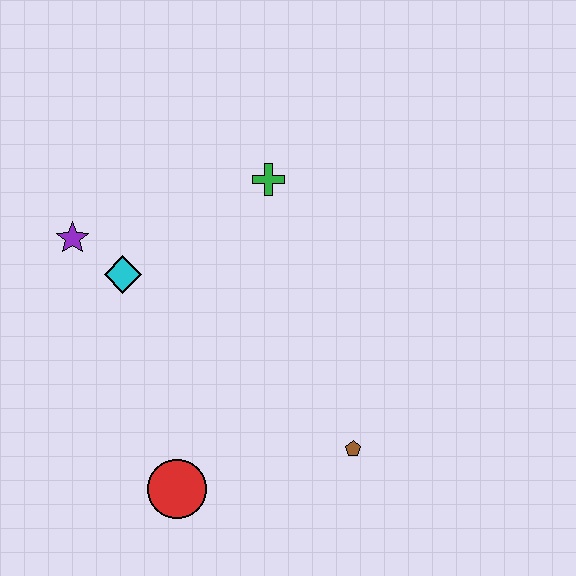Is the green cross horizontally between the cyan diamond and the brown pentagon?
Yes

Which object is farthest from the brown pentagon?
The purple star is farthest from the brown pentagon.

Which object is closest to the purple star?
The cyan diamond is closest to the purple star.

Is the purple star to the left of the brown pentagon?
Yes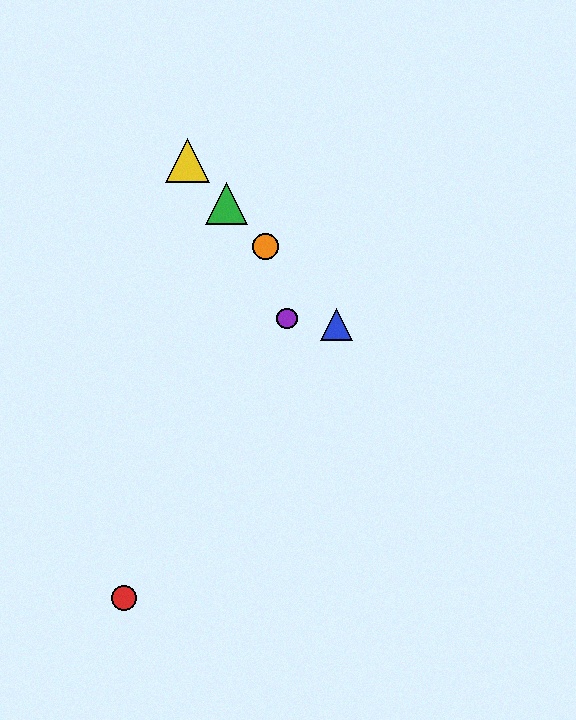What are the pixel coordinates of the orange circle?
The orange circle is at (265, 247).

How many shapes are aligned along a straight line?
4 shapes (the blue triangle, the green triangle, the yellow triangle, the orange circle) are aligned along a straight line.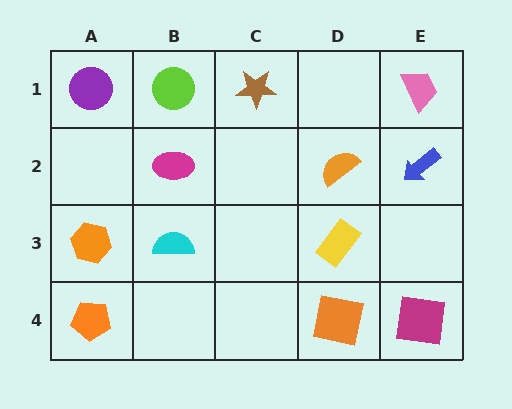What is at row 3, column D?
A yellow rectangle.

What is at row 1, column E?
A pink trapezoid.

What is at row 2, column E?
A blue arrow.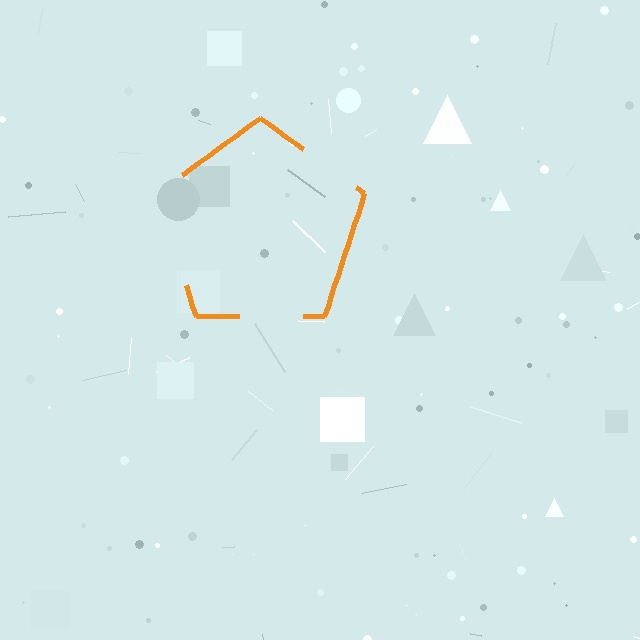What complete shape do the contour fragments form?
The contour fragments form a pentagon.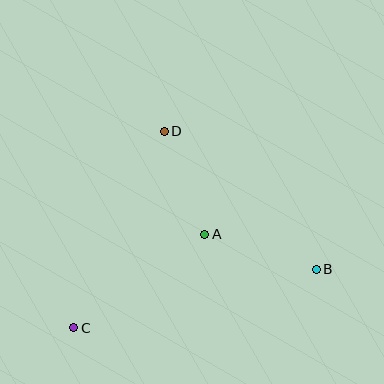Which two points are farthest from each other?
Points B and C are farthest from each other.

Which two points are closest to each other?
Points A and D are closest to each other.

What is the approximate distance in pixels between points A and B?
The distance between A and B is approximately 117 pixels.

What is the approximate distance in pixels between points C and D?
The distance between C and D is approximately 216 pixels.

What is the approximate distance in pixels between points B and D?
The distance between B and D is approximately 205 pixels.